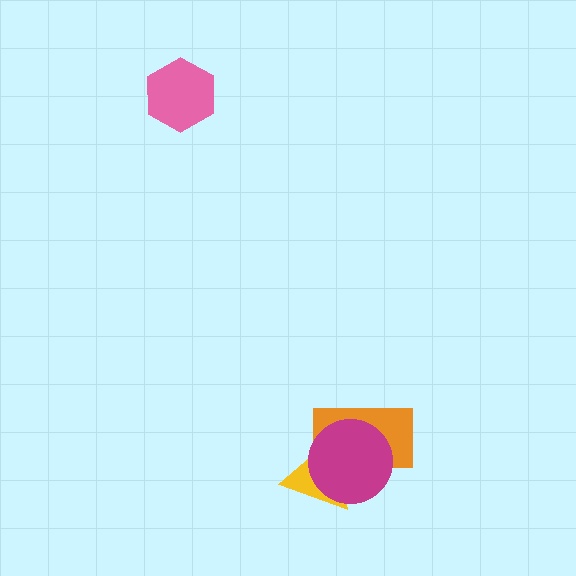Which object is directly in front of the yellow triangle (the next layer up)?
The orange rectangle is directly in front of the yellow triangle.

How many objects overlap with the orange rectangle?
2 objects overlap with the orange rectangle.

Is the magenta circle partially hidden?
No, no other shape covers it.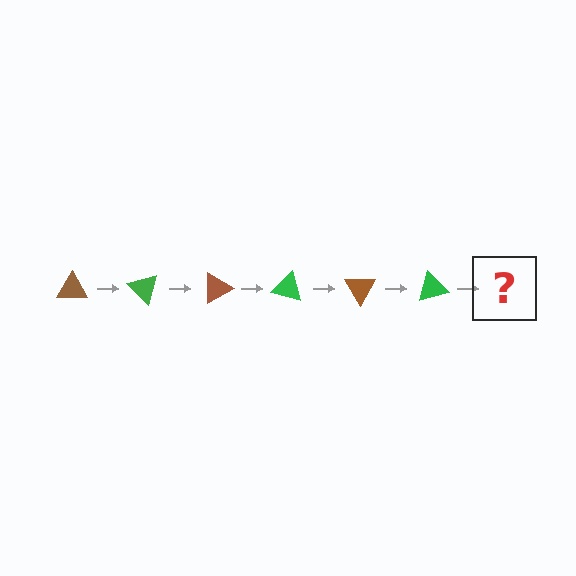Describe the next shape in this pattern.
It should be a brown triangle, rotated 270 degrees from the start.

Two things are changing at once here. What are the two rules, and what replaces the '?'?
The two rules are that it rotates 45 degrees each step and the color cycles through brown and green. The '?' should be a brown triangle, rotated 270 degrees from the start.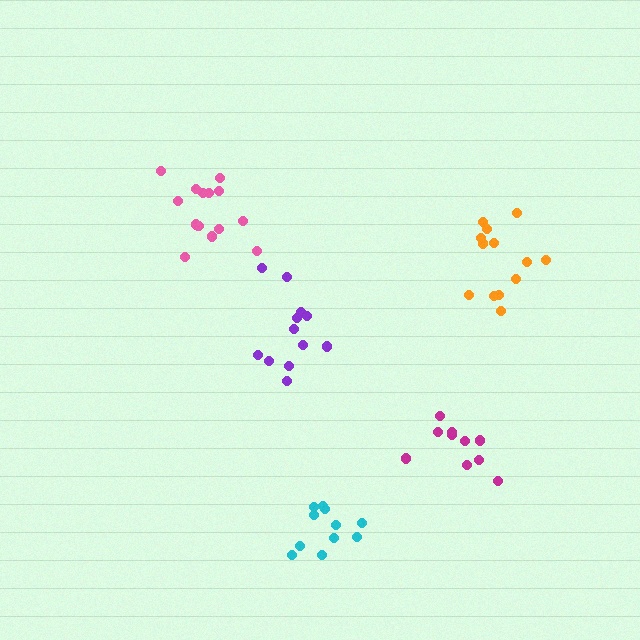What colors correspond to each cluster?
The clusters are colored: pink, purple, magenta, cyan, orange.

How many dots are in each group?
Group 1: 14 dots, Group 2: 12 dots, Group 3: 10 dots, Group 4: 11 dots, Group 5: 13 dots (60 total).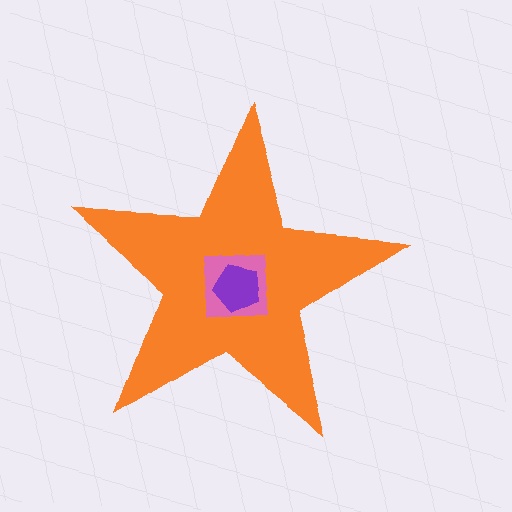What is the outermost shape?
The orange star.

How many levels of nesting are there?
3.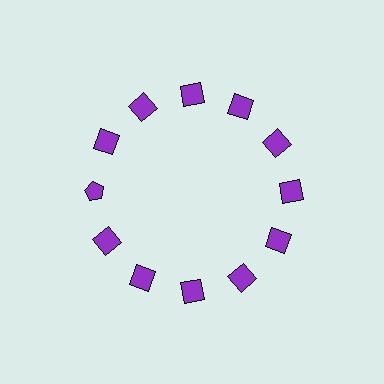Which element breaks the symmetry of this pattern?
The purple pentagon at roughly the 9 o'clock position breaks the symmetry. All other shapes are purple squares.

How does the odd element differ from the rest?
It has a different shape: pentagon instead of square.